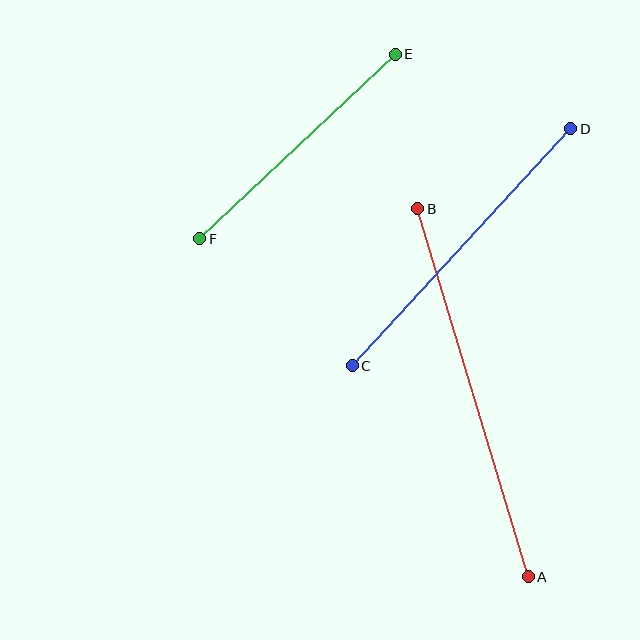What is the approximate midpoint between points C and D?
The midpoint is at approximately (461, 247) pixels.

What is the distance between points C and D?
The distance is approximately 322 pixels.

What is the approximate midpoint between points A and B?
The midpoint is at approximately (473, 393) pixels.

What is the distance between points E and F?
The distance is approximately 269 pixels.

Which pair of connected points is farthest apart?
Points A and B are farthest apart.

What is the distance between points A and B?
The distance is approximately 384 pixels.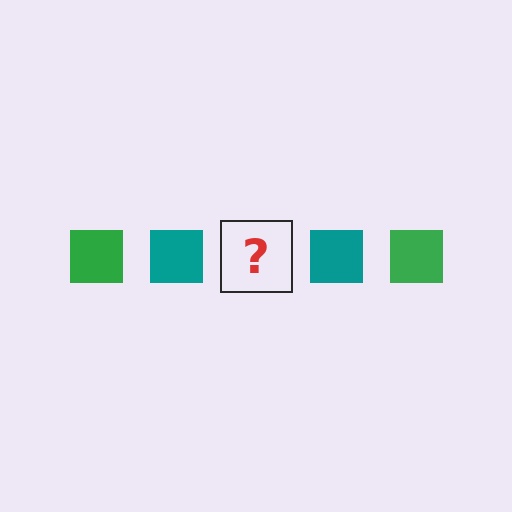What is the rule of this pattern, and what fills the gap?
The rule is that the pattern cycles through green, teal squares. The gap should be filled with a green square.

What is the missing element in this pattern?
The missing element is a green square.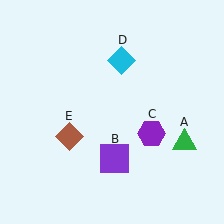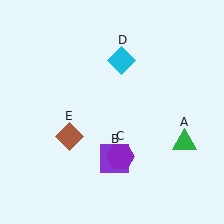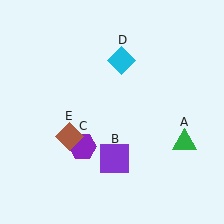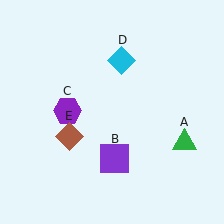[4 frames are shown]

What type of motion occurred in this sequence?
The purple hexagon (object C) rotated clockwise around the center of the scene.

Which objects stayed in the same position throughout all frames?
Green triangle (object A) and purple square (object B) and cyan diamond (object D) and brown diamond (object E) remained stationary.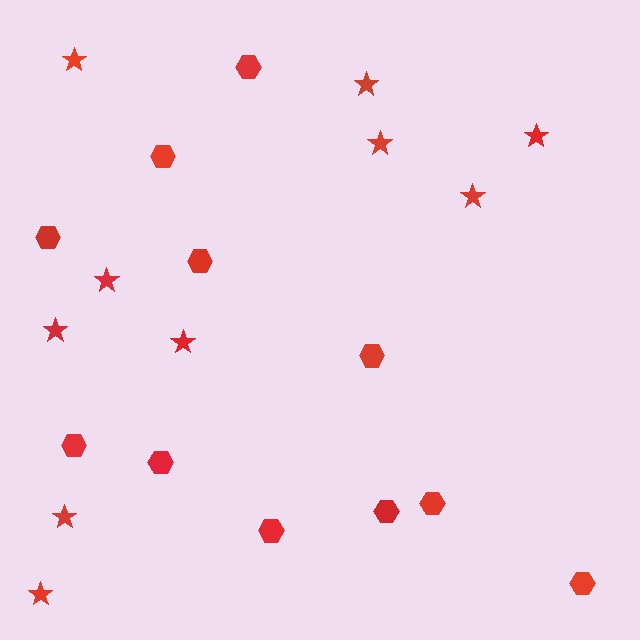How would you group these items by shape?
There are 2 groups: one group of stars (10) and one group of hexagons (11).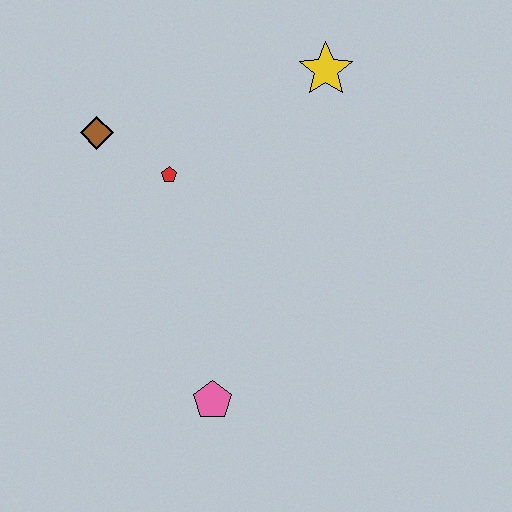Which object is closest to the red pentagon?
The brown diamond is closest to the red pentagon.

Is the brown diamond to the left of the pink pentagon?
Yes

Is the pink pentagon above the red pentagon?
No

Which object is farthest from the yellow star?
The pink pentagon is farthest from the yellow star.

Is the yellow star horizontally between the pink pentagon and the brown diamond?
No